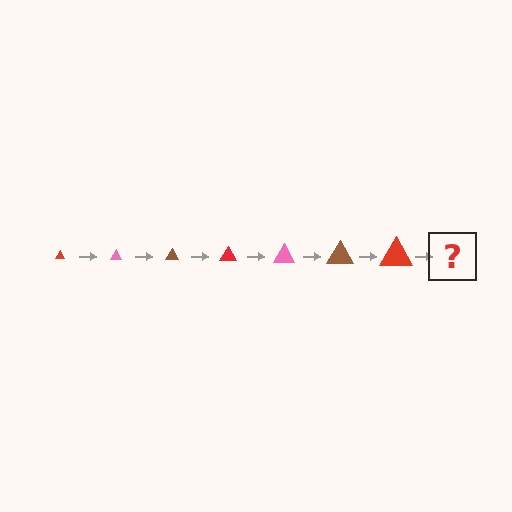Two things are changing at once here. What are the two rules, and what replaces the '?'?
The two rules are that the triangle grows larger each step and the color cycles through red, pink, and brown. The '?' should be a pink triangle, larger than the previous one.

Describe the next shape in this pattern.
It should be a pink triangle, larger than the previous one.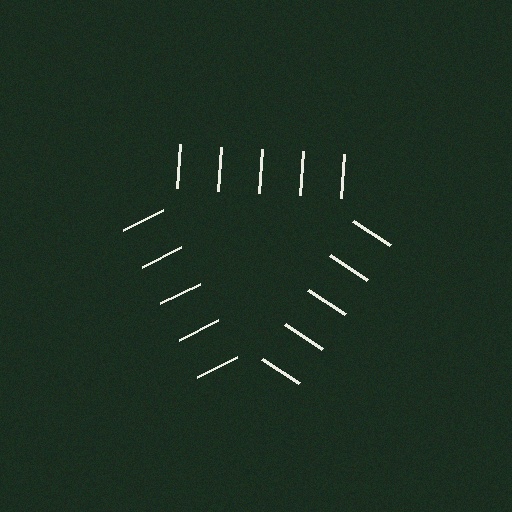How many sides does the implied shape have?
3 sides — the line-ends trace a triangle.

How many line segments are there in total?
15 — 5 along each of the 3 edges.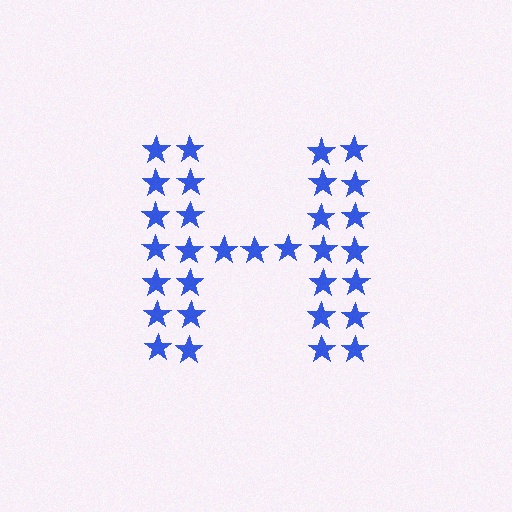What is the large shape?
The large shape is the letter H.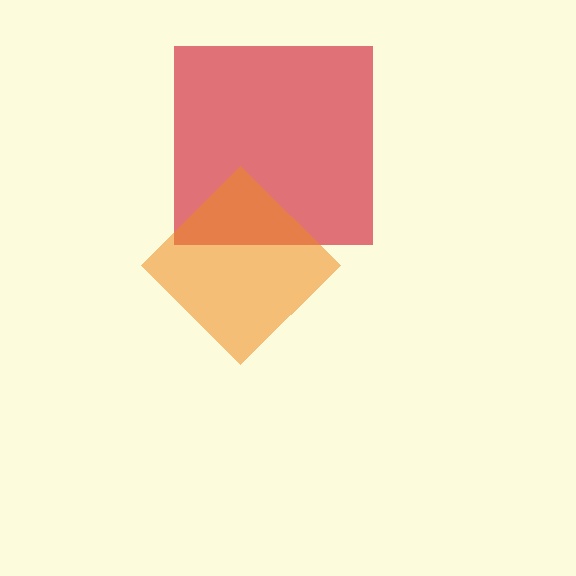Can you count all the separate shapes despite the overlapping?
Yes, there are 2 separate shapes.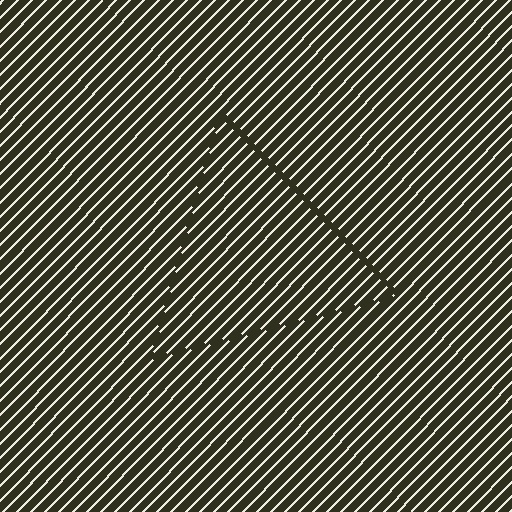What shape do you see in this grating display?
An illusory triangle. The interior of the shape contains the same grating, shifted by half a period — the contour is defined by the phase discontinuity where line-ends from the inner and outer gratings abut.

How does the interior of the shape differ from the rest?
The interior of the shape contains the same grating, shifted by half a period — the contour is defined by the phase discontinuity where line-ends from the inner and outer gratings abut.